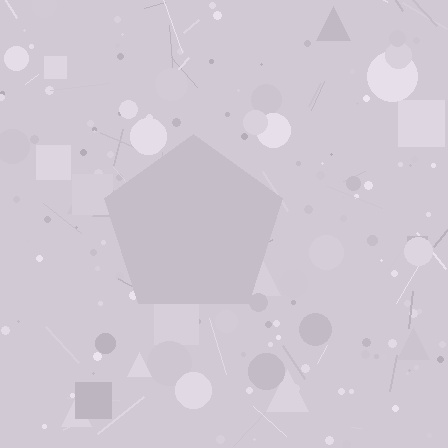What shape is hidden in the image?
A pentagon is hidden in the image.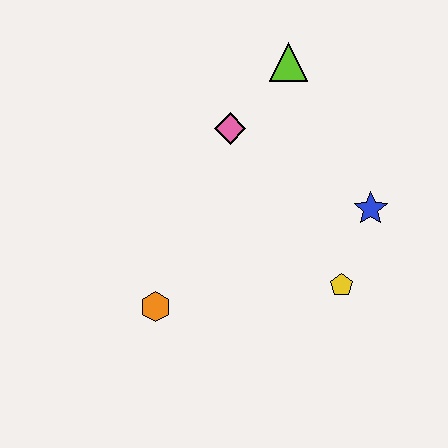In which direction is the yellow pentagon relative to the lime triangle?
The yellow pentagon is below the lime triangle.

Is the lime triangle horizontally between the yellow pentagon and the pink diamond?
Yes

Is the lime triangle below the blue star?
No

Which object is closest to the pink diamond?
The lime triangle is closest to the pink diamond.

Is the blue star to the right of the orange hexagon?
Yes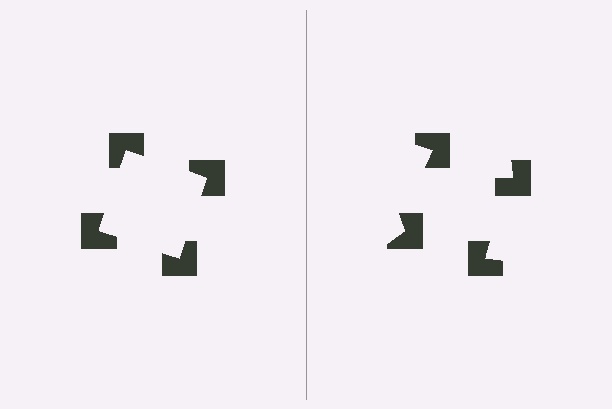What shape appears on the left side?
An illusory square.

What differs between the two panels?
The notched squares are positioned identically on both sides; only the wedge orientations differ. On the left they align to a square; on the right they are misaligned.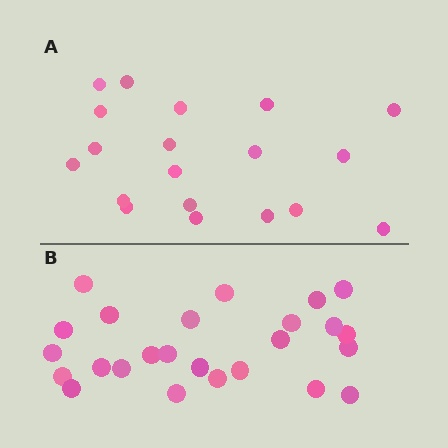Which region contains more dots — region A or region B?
Region B (the bottom region) has more dots.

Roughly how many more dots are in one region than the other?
Region B has about 6 more dots than region A.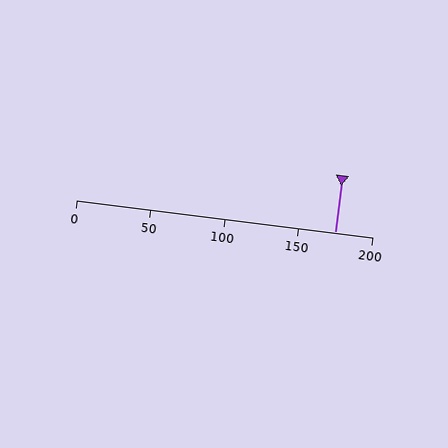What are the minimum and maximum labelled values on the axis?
The axis runs from 0 to 200.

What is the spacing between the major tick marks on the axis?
The major ticks are spaced 50 apart.